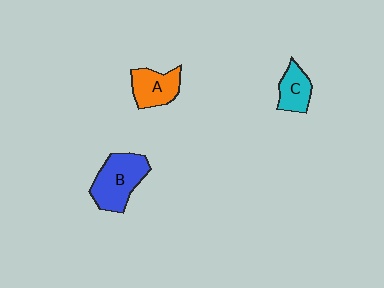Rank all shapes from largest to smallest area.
From largest to smallest: B (blue), A (orange), C (cyan).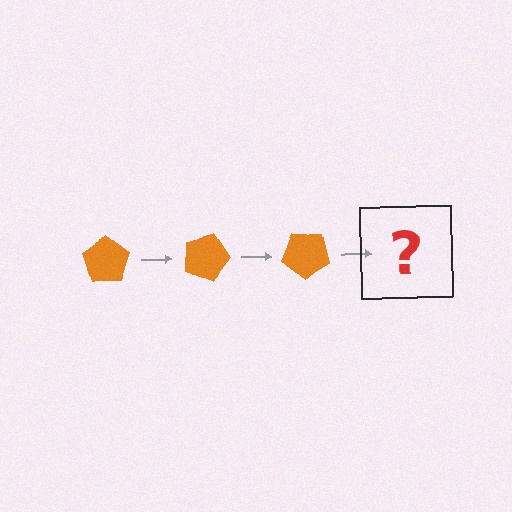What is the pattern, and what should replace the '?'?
The pattern is that the pentagon rotates 20 degrees each step. The '?' should be an orange pentagon rotated 60 degrees.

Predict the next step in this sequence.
The next step is an orange pentagon rotated 60 degrees.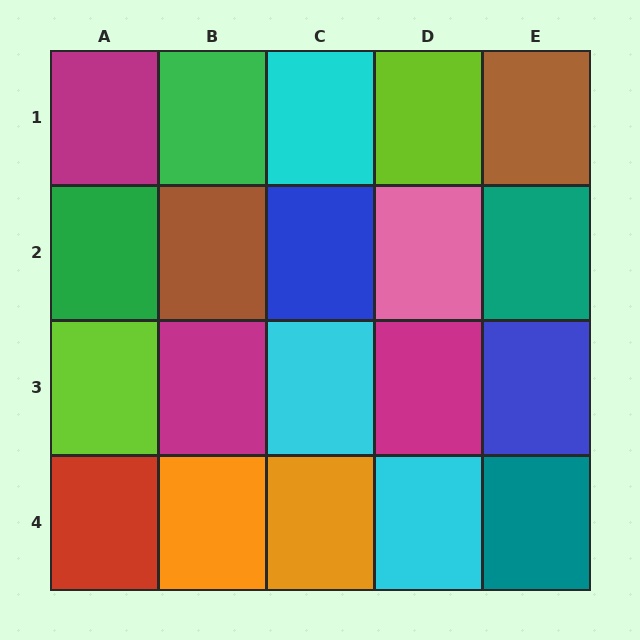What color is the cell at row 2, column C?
Blue.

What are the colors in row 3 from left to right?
Lime, magenta, cyan, magenta, blue.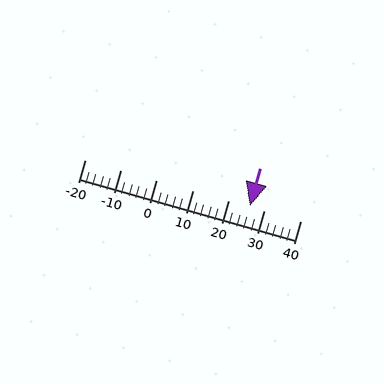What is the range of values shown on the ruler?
The ruler shows values from -20 to 40.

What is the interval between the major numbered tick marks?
The major tick marks are spaced 10 units apart.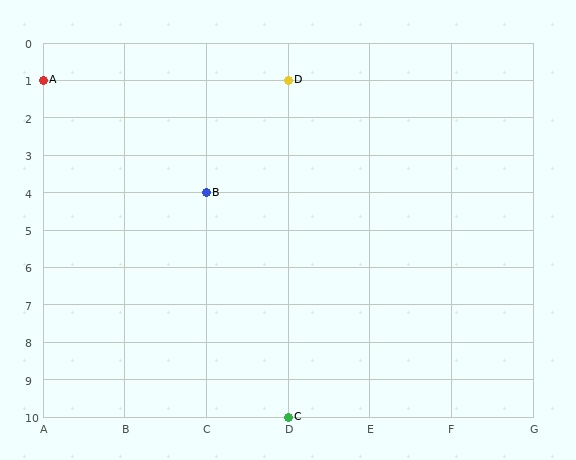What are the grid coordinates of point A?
Point A is at grid coordinates (A, 1).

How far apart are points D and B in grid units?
Points D and B are 1 column and 3 rows apart (about 3.2 grid units diagonally).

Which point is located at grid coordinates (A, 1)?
Point A is at (A, 1).